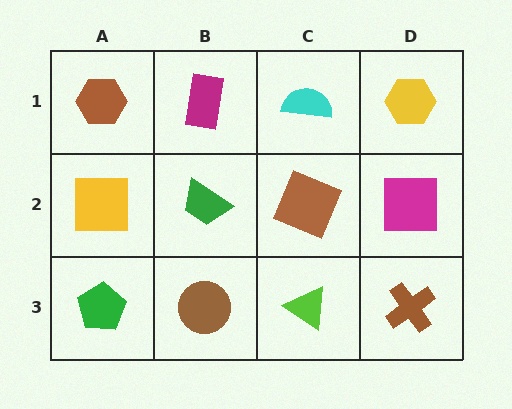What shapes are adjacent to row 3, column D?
A magenta square (row 2, column D), a lime triangle (row 3, column C).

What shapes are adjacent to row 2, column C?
A cyan semicircle (row 1, column C), a lime triangle (row 3, column C), a green trapezoid (row 2, column B), a magenta square (row 2, column D).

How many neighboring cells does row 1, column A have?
2.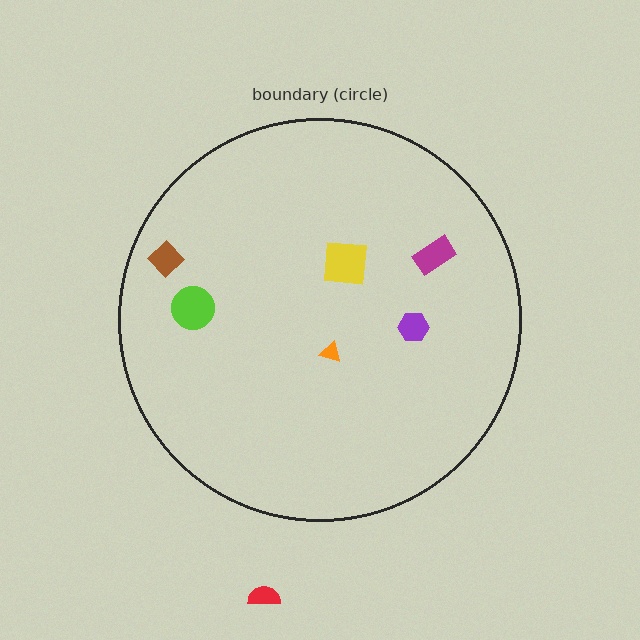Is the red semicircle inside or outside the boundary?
Outside.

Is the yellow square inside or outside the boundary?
Inside.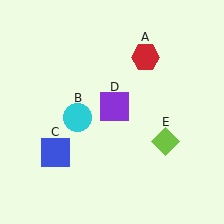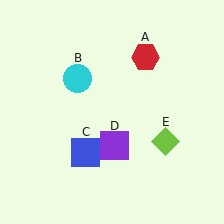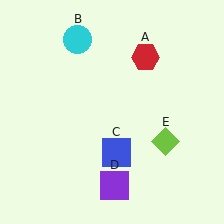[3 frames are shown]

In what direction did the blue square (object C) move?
The blue square (object C) moved right.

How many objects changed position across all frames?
3 objects changed position: cyan circle (object B), blue square (object C), purple square (object D).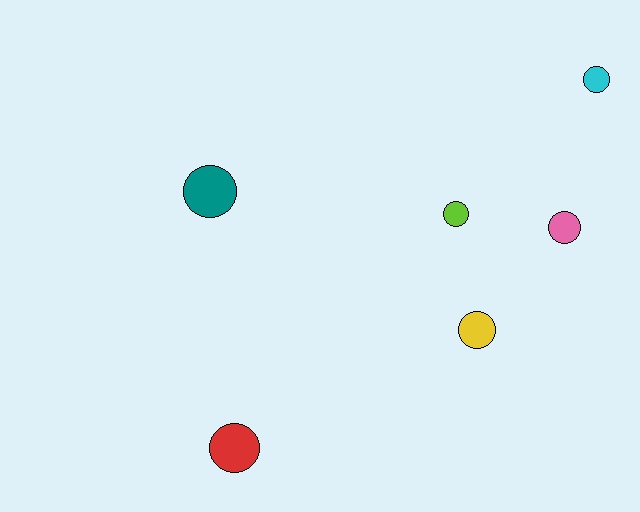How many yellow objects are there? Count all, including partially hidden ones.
There is 1 yellow object.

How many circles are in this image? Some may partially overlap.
There are 6 circles.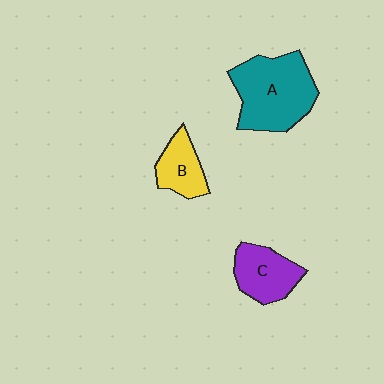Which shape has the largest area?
Shape A (teal).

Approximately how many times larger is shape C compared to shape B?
Approximately 1.2 times.